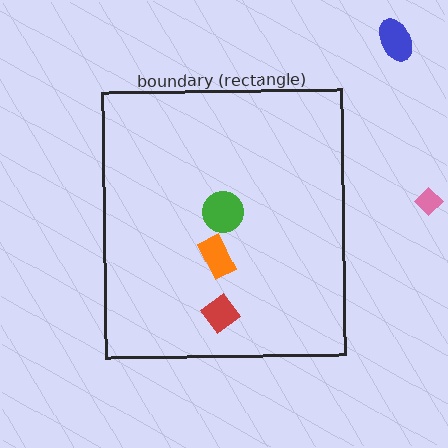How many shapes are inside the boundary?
3 inside, 2 outside.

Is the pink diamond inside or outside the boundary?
Outside.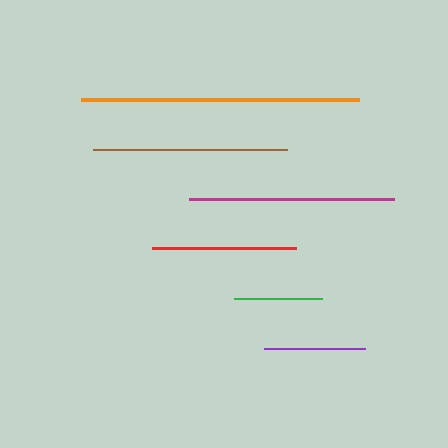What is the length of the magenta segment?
The magenta segment is approximately 204 pixels long.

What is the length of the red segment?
The red segment is approximately 145 pixels long.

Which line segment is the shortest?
The green line is the shortest at approximately 88 pixels.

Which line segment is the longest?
The orange line is the longest at approximately 278 pixels.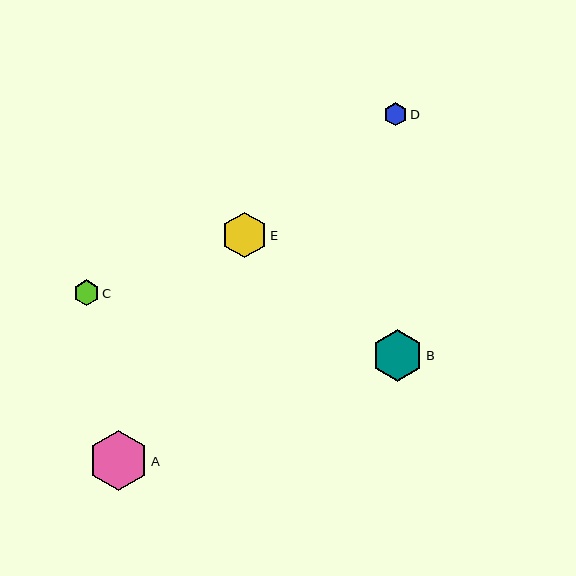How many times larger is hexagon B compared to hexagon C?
Hexagon B is approximately 2.0 times the size of hexagon C.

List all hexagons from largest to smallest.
From largest to smallest: A, B, E, C, D.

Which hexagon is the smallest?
Hexagon D is the smallest with a size of approximately 24 pixels.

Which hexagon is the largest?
Hexagon A is the largest with a size of approximately 60 pixels.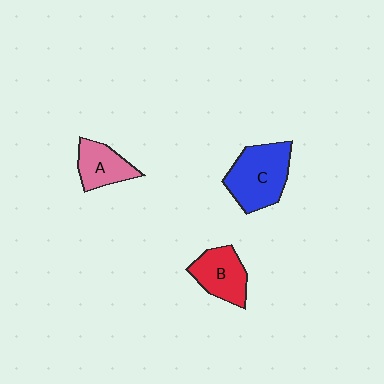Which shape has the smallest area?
Shape A (pink).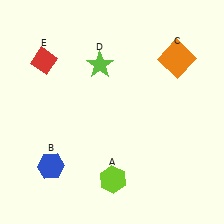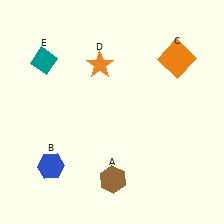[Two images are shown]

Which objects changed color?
A changed from lime to brown. D changed from lime to orange. E changed from red to teal.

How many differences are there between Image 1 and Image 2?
There are 3 differences between the two images.